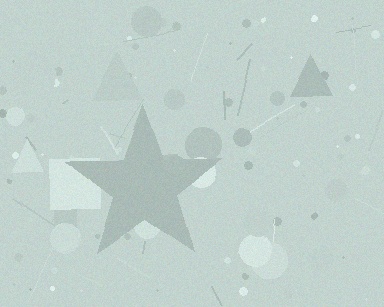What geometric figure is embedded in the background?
A star is embedded in the background.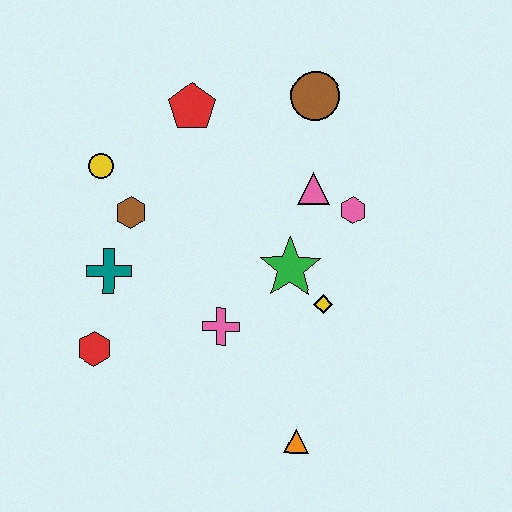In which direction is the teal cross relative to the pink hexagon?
The teal cross is to the left of the pink hexagon.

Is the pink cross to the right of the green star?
No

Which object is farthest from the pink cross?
The brown circle is farthest from the pink cross.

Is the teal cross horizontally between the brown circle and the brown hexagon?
No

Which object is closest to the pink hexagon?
The pink triangle is closest to the pink hexagon.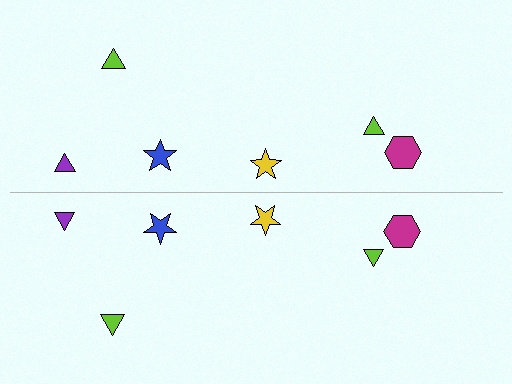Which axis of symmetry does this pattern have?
The pattern has a horizontal axis of symmetry running through the center of the image.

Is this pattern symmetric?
Yes, this pattern has bilateral (reflection) symmetry.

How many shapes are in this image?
There are 12 shapes in this image.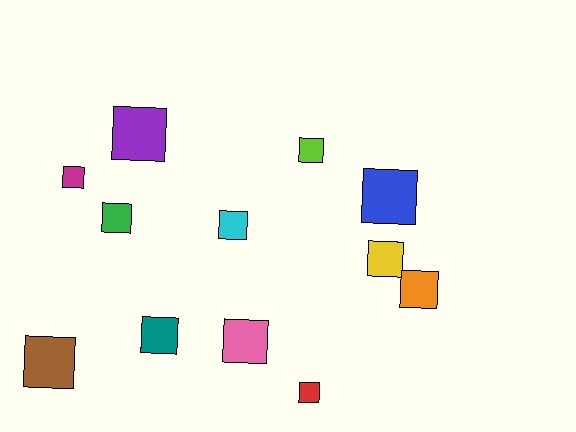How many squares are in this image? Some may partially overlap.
There are 12 squares.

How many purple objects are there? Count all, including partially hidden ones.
There is 1 purple object.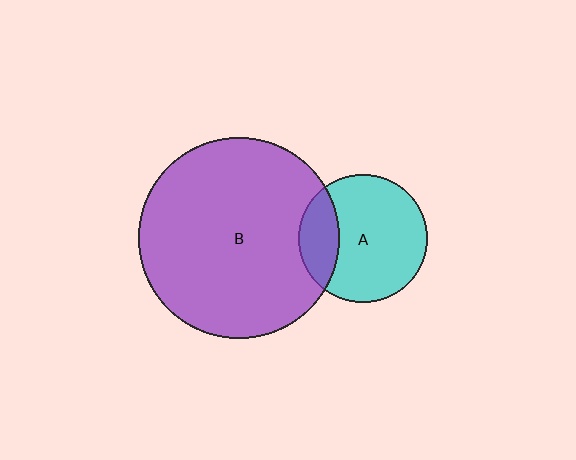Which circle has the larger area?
Circle B (purple).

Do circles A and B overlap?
Yes.